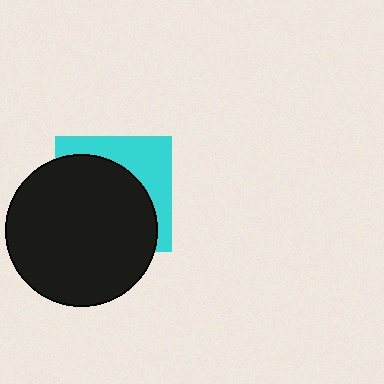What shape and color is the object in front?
The object in front is a black circle.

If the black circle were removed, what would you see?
You would see the complete cyan square.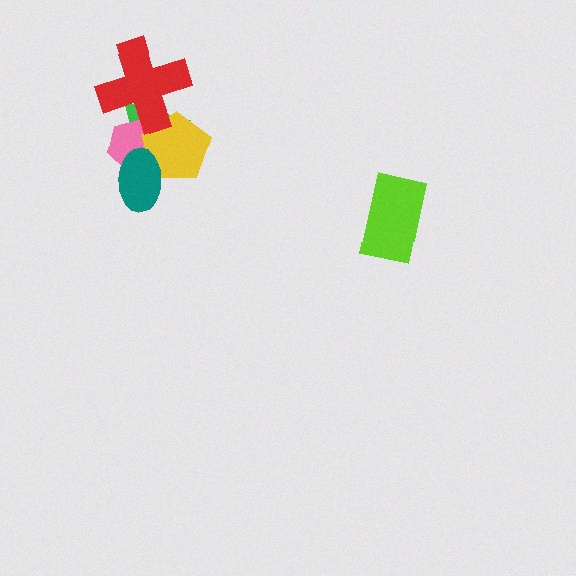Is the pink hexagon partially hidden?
Yes, it is partially covered by another shape.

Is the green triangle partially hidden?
Yes, it is partially covered by another shape.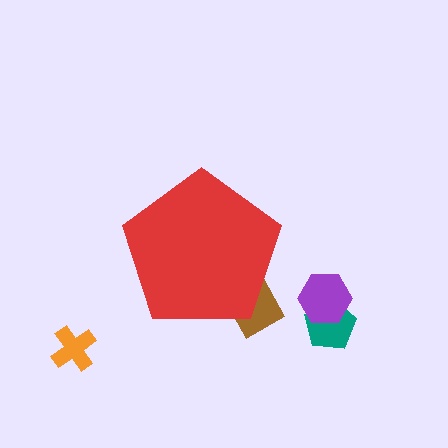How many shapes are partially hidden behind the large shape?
1 shape is partially hidden.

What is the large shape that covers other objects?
A red pentagon.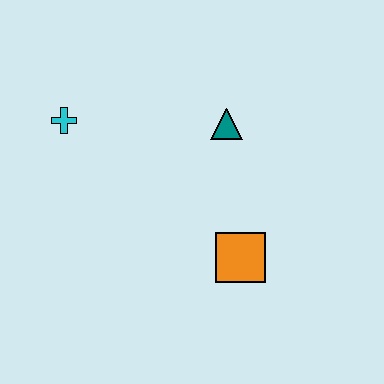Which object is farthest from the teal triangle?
The cyan cross is farthest from the teal triangle.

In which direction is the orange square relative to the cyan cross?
The orange square is to the right of the cyan cross.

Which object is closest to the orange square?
The teal triangle is closest to the orange square.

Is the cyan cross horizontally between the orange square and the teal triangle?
No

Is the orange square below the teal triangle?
Yes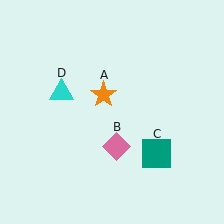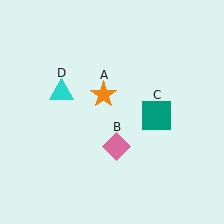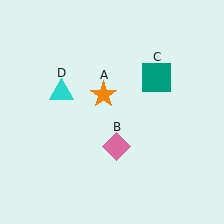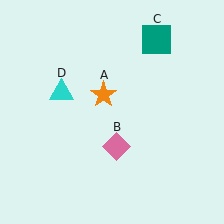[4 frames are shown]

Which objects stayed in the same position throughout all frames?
Orange star (object A) and pink diamond (object B) and cyan triangle (object D) remained stationary.